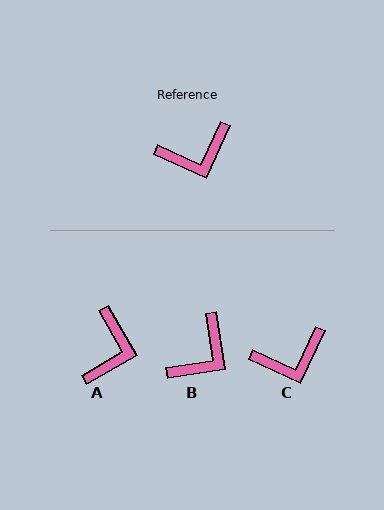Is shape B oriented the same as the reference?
No, it is off by about 34 degrees.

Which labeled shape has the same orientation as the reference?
C.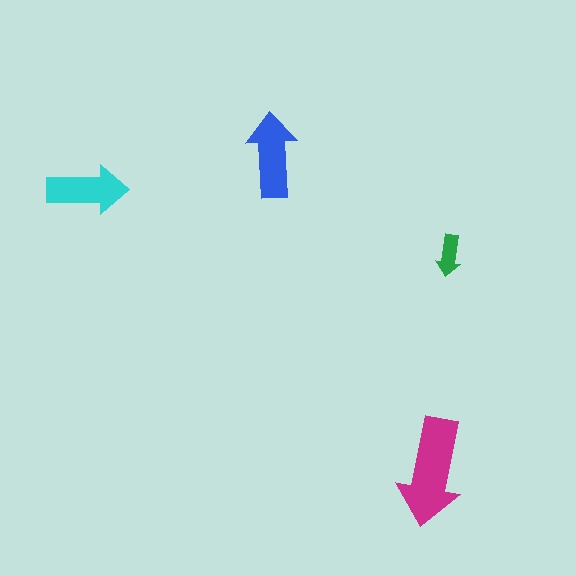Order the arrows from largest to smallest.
the magenta one, the blue one, the cyan one, the green one.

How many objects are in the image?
There are 4 objects in the image.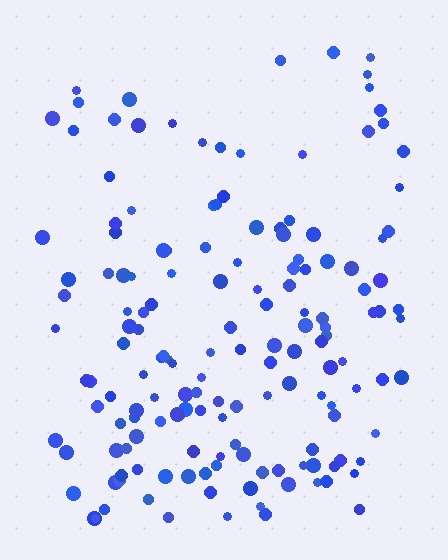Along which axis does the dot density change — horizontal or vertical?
Vertical.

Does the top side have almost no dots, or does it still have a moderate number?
Still a moderate number, just noticeably fewer than the bottom.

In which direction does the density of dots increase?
From top to bottom, with the bottom side densest.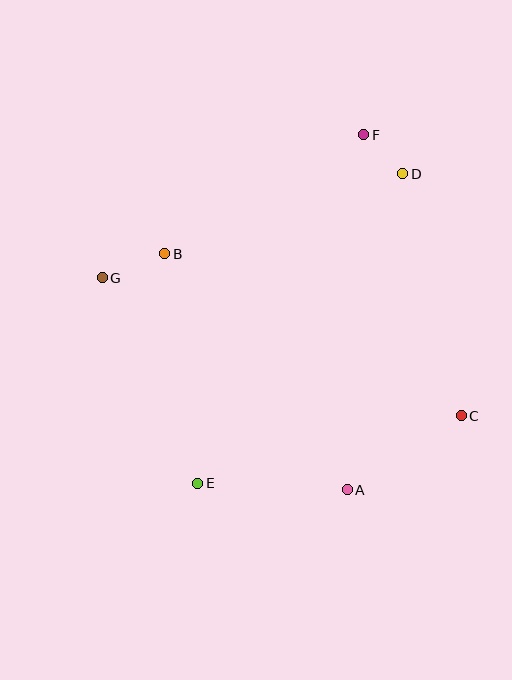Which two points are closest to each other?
Points D and F are closest to each other.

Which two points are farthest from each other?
Points E and F are farthest from each other.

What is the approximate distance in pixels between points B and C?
The distance between B and C is approximately 338 pixels.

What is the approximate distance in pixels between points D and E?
The distance between D and E is approximately 371 pixels.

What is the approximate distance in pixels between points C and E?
The distance between C and E is approximately 272 pixels.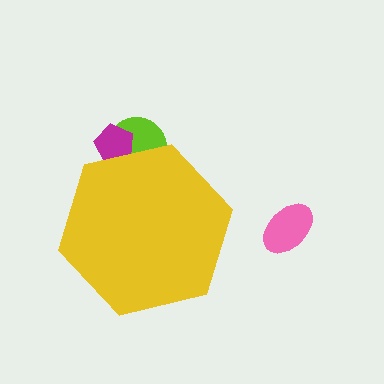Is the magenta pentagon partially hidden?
Yes, the magenta pentagon is partially hidden behind the yellow hexagon.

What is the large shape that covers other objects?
A yellow hexagon.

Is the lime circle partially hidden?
Yes, the lime circle is partially hidden behind the yellow hexagon.